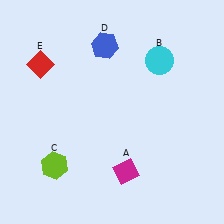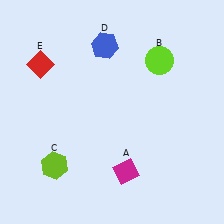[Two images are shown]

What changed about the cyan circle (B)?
In Image 1, B is cyan. In Image 2, it changed to lime.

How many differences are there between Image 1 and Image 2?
There is 1 difference between the two images.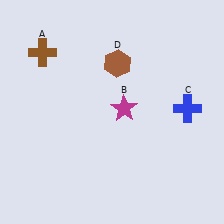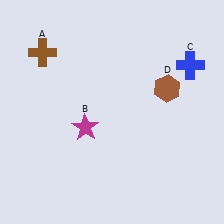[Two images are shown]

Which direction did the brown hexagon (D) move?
The brown hexagon (D) moved right.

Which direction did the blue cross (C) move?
The blue cross (C) moved up.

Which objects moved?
The objects that moved are: the magenta star (B), the blue cross (C), the brown hexagon (D).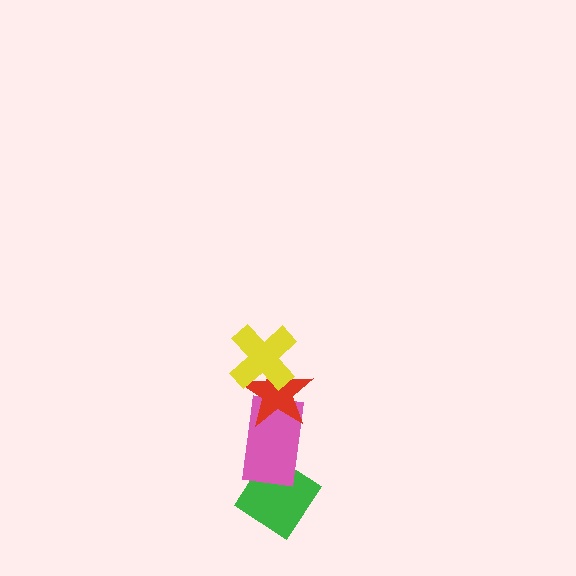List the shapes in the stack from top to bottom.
From top to bottom: the yellow cross, the red star, the pink rectangle, the green diamond.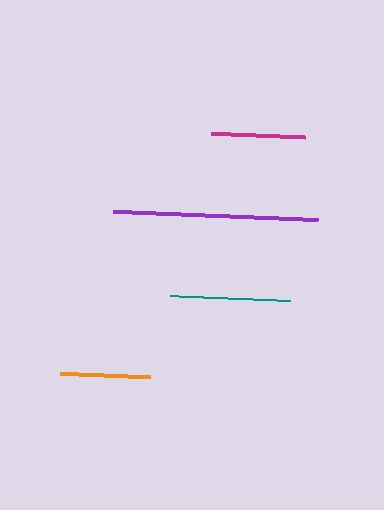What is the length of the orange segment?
The orange segment is approximately 90 pixels long.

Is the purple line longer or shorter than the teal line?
The purple line is longer than the teal line.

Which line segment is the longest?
The purple line is the longest at approximately 205 pixels.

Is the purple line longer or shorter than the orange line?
The purple line is longer than the orange line.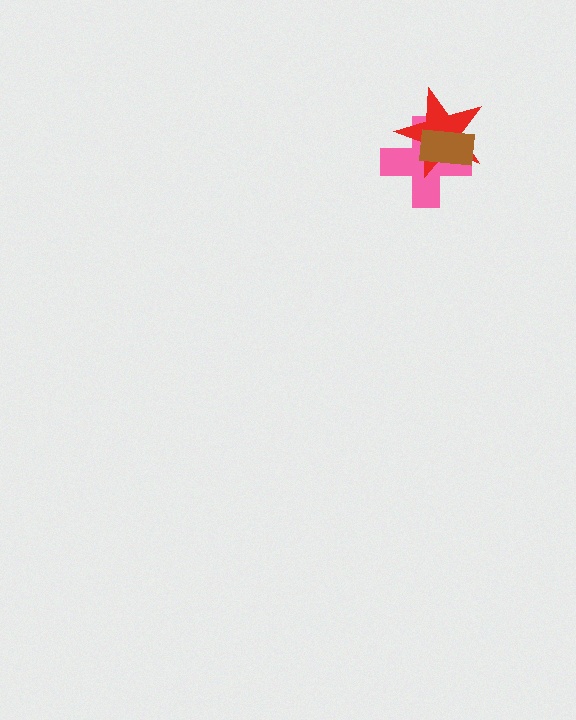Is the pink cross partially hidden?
Yes, it is partially covered by another shape.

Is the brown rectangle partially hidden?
No, no other shape covers it.